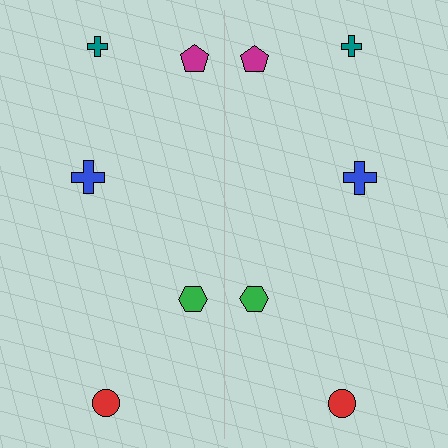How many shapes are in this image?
There are 10 shapes in this image.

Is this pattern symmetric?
Yes, this pattern has bilateral (reflection) symmetry.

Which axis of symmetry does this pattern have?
The pattern has a vertical axis of symmetry running through the center of the image.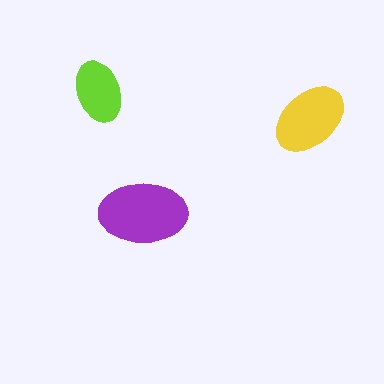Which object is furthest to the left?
The lime ellipse is leftmost.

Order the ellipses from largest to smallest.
the purple one, the yellow one, the lime one.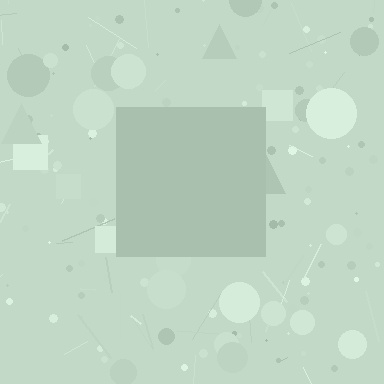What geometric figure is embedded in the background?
A square is embedded in the background.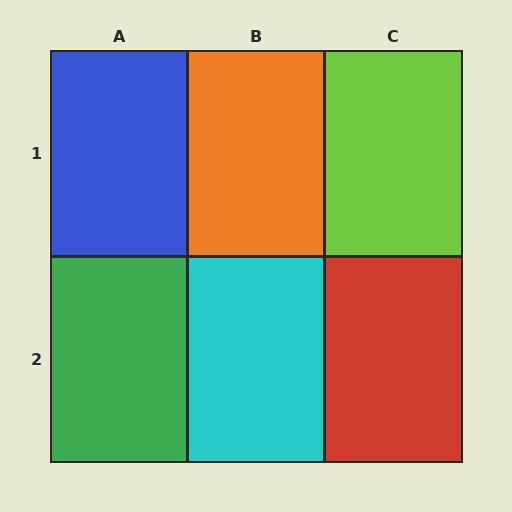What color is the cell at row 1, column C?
Lime.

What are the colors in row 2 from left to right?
Green, cyan, red.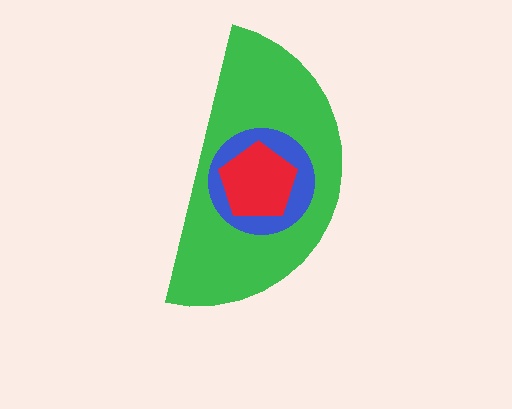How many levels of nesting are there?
3.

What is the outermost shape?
The green semicircle.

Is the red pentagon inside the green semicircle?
Yes.